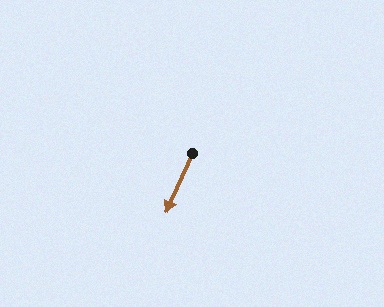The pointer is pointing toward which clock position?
Roughly 7 o'clock.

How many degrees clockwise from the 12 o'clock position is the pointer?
Approximately 204 degrees.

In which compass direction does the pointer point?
Southwest.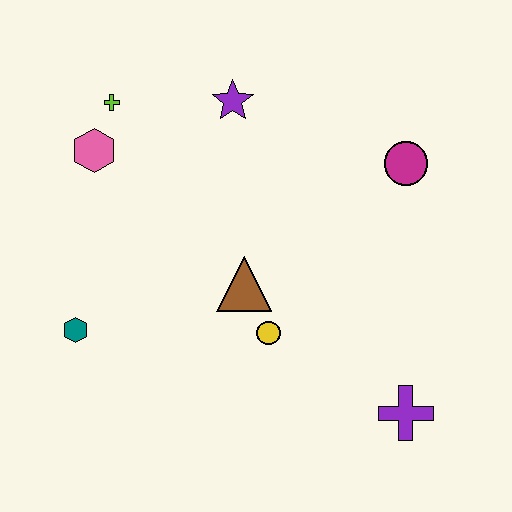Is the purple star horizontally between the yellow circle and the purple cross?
No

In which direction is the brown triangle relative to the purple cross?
The brown triangle is to the left of the purple cross.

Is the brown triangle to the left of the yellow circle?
Yes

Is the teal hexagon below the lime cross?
Yes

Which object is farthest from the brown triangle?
The lime cross is farthest from the brown triangle.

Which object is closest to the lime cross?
The pink hexagon is closest to the lime cross.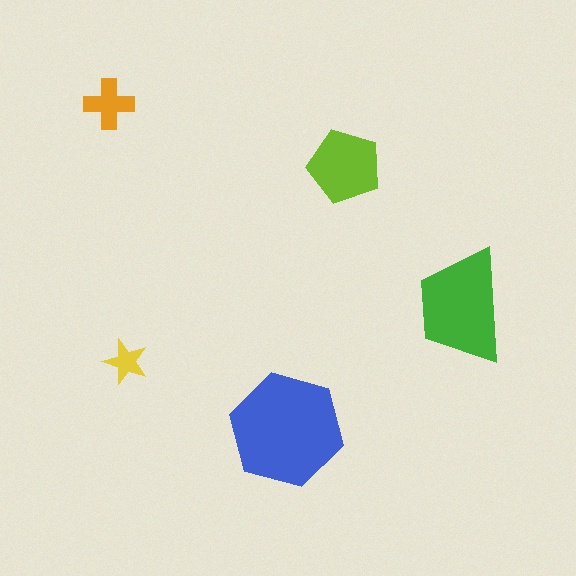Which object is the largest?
The blue hexagon.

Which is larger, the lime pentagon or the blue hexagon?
The blue hexagon.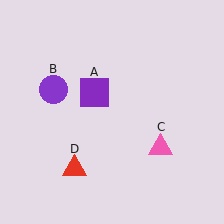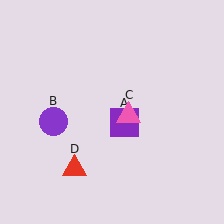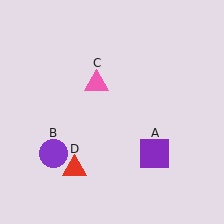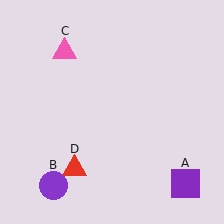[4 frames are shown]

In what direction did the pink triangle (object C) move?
The pink triangle (object C) moved up and to the left.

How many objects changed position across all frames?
3 objects changed position: purple square (object A), purple circle (object B), pink triangle (object C).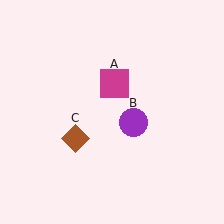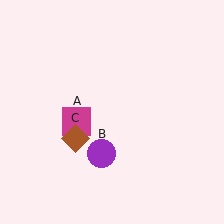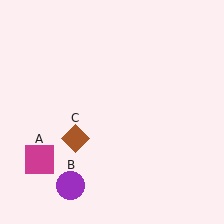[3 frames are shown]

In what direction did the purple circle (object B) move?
The purple circle (object B) moved down and to the left.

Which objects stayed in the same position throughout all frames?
Brown diamond (object C) remained stationary.